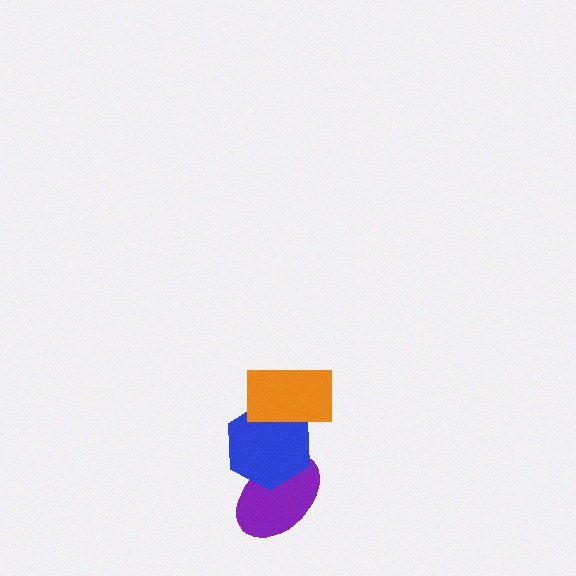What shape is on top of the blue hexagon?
The orange rectangle is on top of the blue hexagon.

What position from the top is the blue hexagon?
The blue hexagon is 2nd from the top.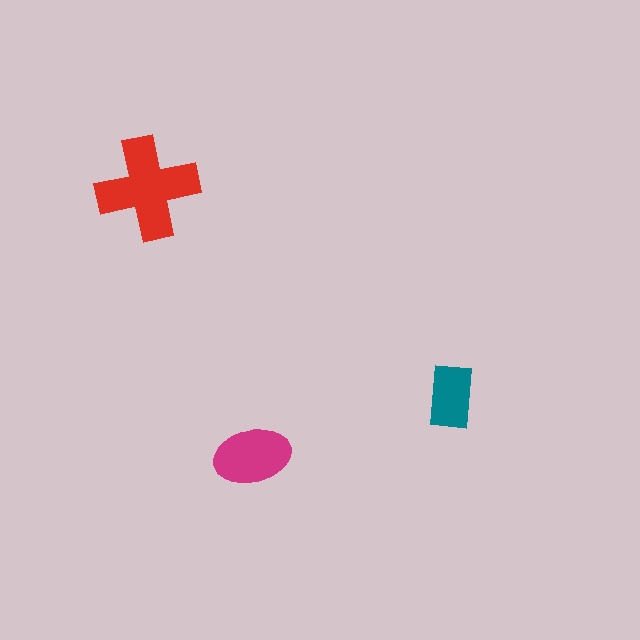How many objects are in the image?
There are 3 objects in the image.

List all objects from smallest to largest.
The teal rectangle, the magenta ellipse, the red cross.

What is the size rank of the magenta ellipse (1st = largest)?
2nd.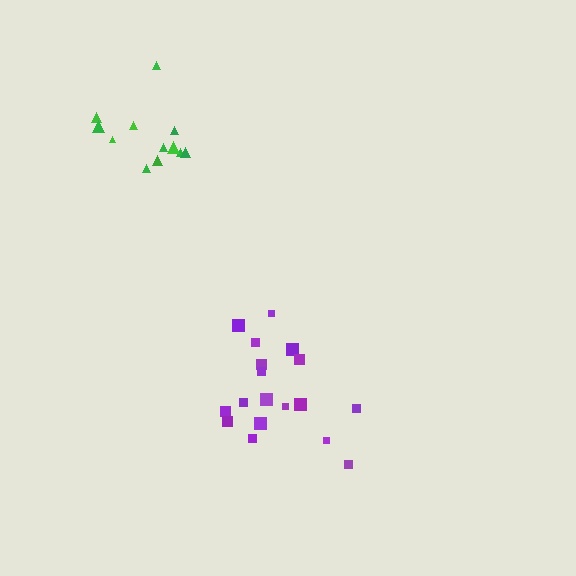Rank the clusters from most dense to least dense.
green, purple.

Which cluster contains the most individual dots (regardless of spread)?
Purple (18).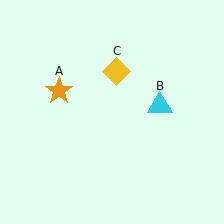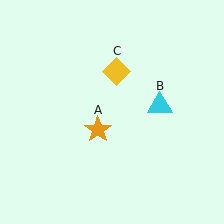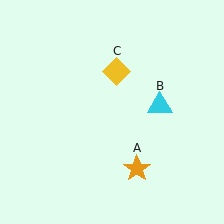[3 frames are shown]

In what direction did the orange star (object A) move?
The orange star (object A) moved down and to the right.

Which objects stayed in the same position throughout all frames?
Cyan triangle (object B) and yellow diamond (object C) remained stationary.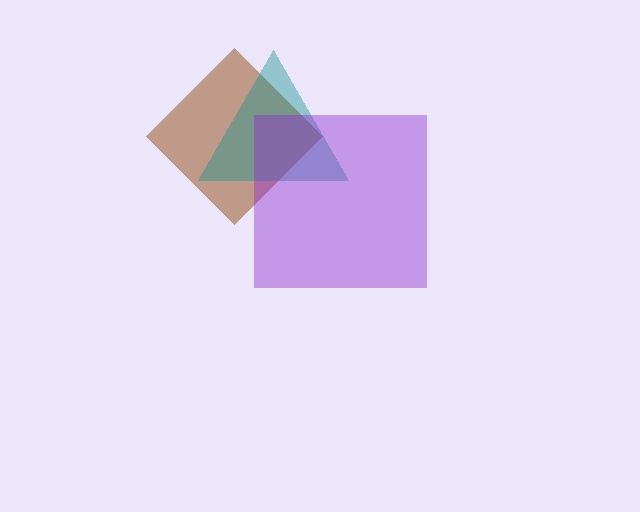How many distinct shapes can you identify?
There are 3 distinct shapes: a brown diamond, a teal triangle, a purple square.